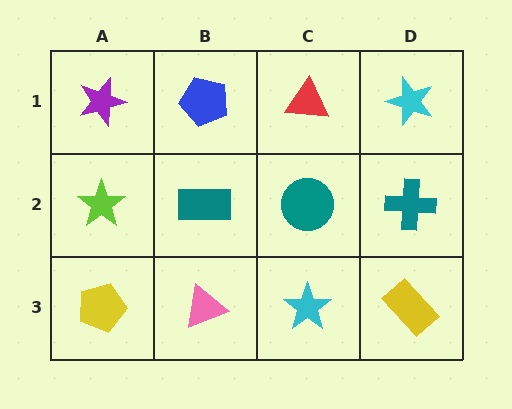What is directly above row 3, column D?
A teal cross.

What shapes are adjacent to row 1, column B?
A teal rectangle (row 2, column B), a purple star (row 1, column A), a red triangle (row 1, column C).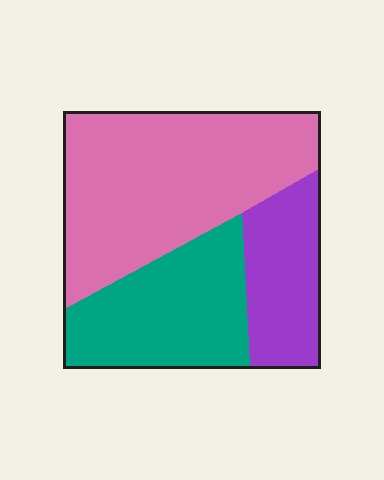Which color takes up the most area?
Pink, at roughly 50%.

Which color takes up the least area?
Purple, at roughly 20%.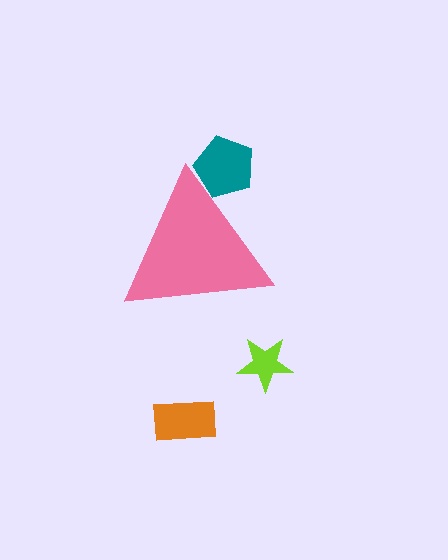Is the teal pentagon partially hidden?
Yes, the teal pentagon is partially hidden behind the pink triangle.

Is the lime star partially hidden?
No, the lime star is fully visible.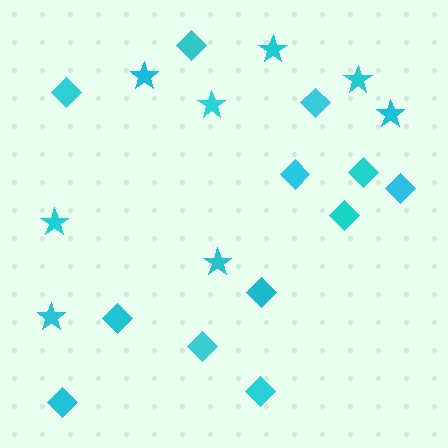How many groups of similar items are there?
There are 2 groups: one group of stars (8) and one group of diamonds (12).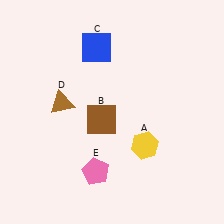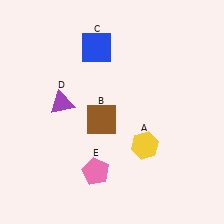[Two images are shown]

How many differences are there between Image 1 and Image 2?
There is 1 difference between the two images.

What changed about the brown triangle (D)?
In Image 1, D is brown. In Image 2, it changed to purple.